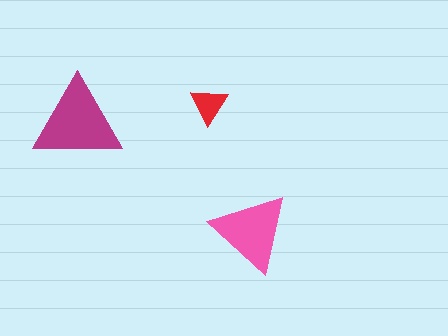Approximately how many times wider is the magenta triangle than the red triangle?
About 2.5 times wider.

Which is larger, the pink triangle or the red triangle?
The pink one.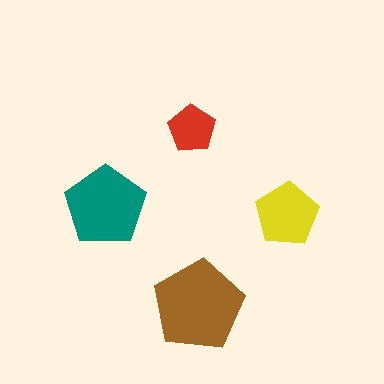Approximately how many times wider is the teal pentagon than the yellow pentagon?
About 1.5 times wider.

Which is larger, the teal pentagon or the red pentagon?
The teal one.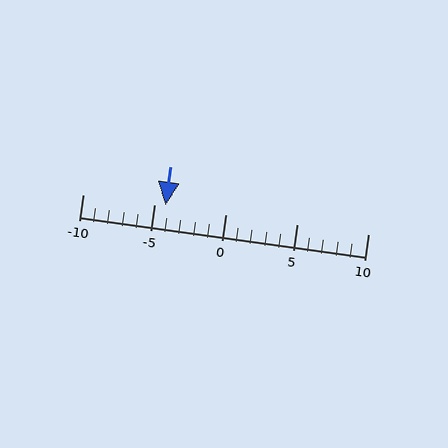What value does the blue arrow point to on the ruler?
The blue arrow points to approximately -4.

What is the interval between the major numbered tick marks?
The major tick marks are spaced 5 units apart.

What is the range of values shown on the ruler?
The ruler shows values from -10 to 10.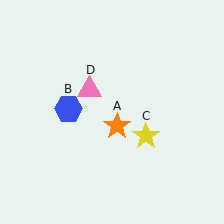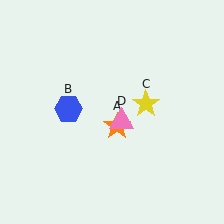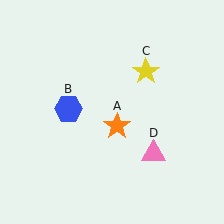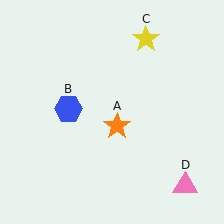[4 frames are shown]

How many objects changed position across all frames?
2 objects changed position: yellow star (object C), pink triangle (object D).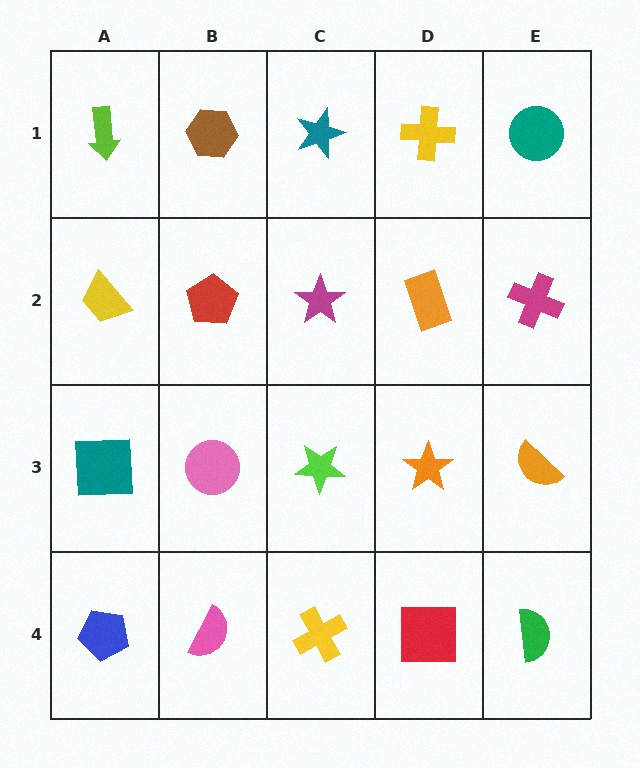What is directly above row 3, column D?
An orange rectangle.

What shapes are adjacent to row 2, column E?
A teal circle (row 1, column E), an orange semicircle (row 3, column E), an orange rectangle (row 2, column D).